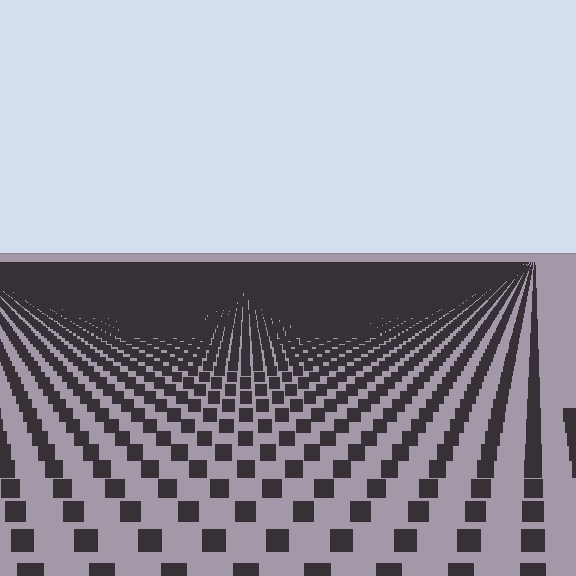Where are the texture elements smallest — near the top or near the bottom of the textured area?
Near the top.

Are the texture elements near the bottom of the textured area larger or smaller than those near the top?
Larger. Near the bottom, elements are closer to the viewer and appear at a bigger on-screen size.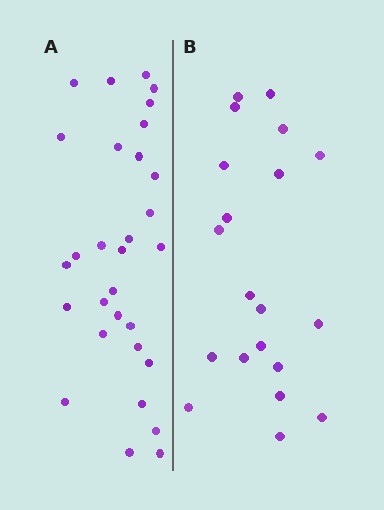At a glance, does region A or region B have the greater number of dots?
Region A (the left region) has more dots.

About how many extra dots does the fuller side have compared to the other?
Region A has roughly 10 or so more dots than region B.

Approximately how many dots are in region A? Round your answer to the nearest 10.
About 30 dots.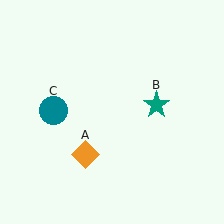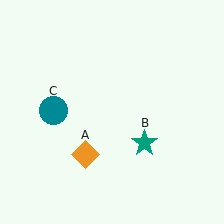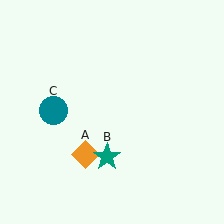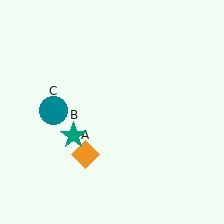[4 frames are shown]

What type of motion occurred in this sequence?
The teal star (object B) rotated clockwise around the center of the scene.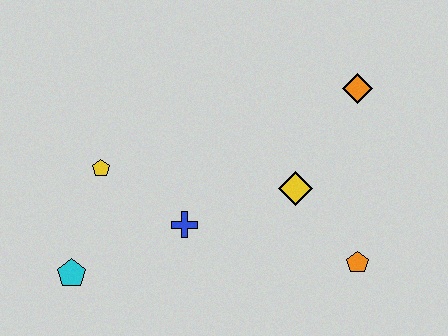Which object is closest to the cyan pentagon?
The yellow pentagon is closest to the cyan pentagon.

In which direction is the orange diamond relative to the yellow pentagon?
The orange diamond is to the right of the yellow pentagon.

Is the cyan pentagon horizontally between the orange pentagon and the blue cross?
No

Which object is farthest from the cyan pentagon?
The orange diamond is farthest from the cyan pentagon.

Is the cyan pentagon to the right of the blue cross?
No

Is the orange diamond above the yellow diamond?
Yes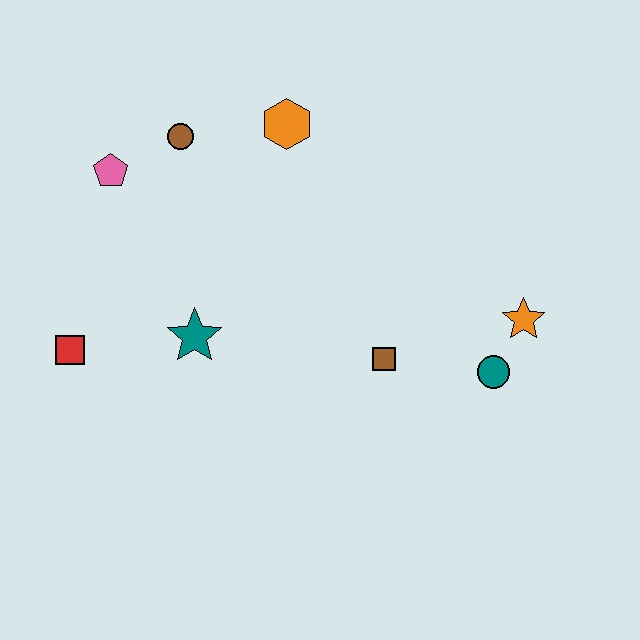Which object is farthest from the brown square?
The pink pentagon is farthest from the brown square.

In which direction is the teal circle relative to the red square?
The teal circle is to the right of the red square.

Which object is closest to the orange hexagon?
The brown circle is closest to the orange hexagon.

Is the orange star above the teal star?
Yes